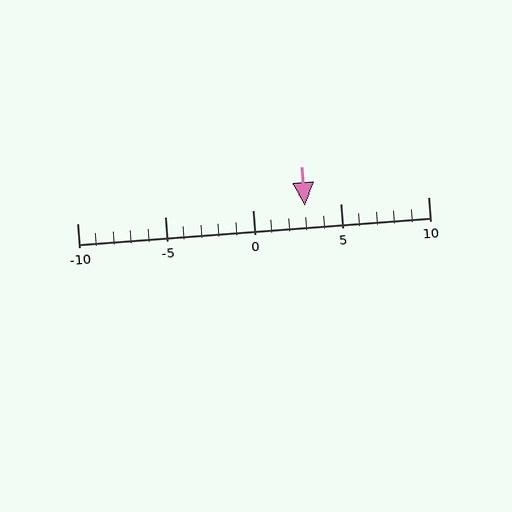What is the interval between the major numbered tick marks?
The major tick marks are spaced 5 units apart.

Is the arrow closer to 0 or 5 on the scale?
The arrow is closer to 5.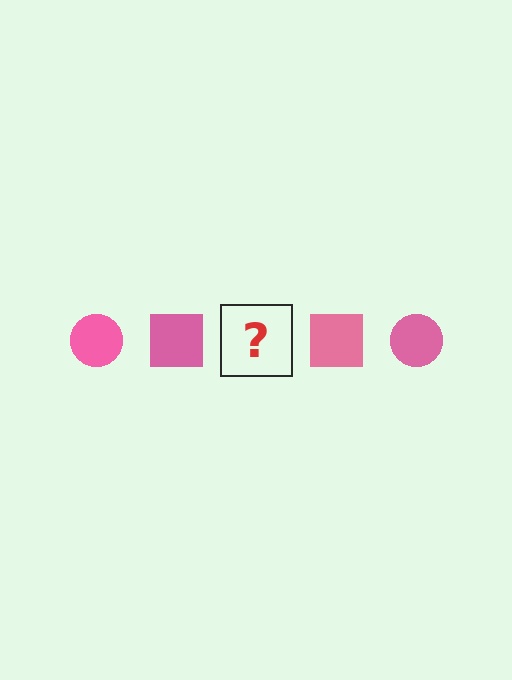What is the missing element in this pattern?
The missing element is a pink circle.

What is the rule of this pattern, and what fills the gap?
The rule is that the pattern cycles through circle, square shapes in pink. The gap should be filled with a pink circle.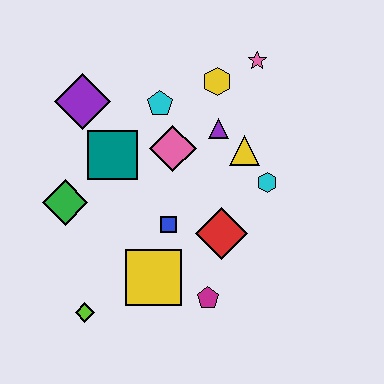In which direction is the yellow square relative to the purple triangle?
The yellow square is below the purple triangle.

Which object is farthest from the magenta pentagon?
The pink star is farthest from the magenta pentagon.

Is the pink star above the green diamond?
Yes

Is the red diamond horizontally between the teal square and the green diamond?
No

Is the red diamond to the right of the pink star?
No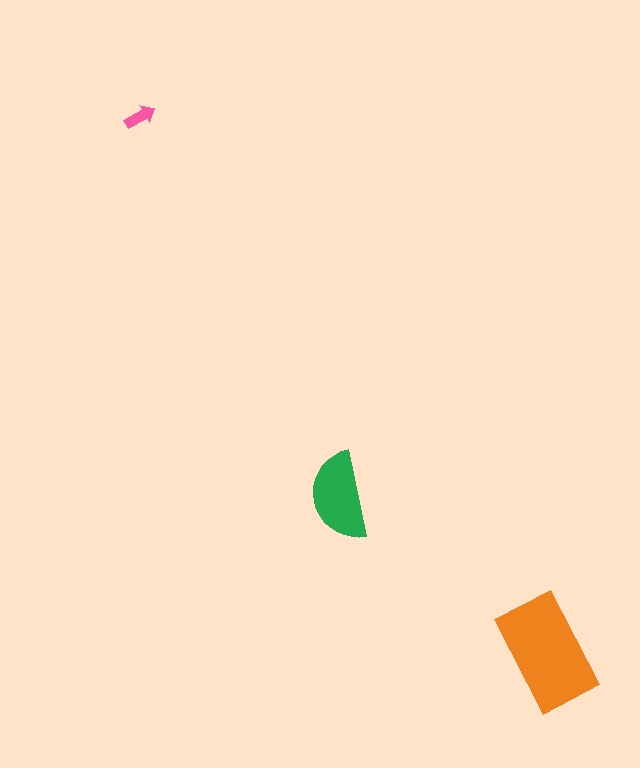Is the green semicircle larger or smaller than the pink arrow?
Larger.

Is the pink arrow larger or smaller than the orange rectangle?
Smaller.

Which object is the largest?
The orange rectangle.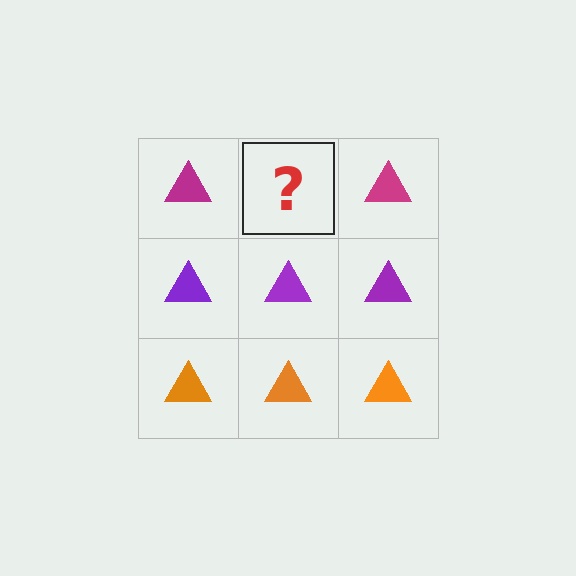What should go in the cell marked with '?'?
The missing cell should contain a magenta triangle.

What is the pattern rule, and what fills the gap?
The rule is that each row has a consistent color. The gap should be filled with a magenta triangle.